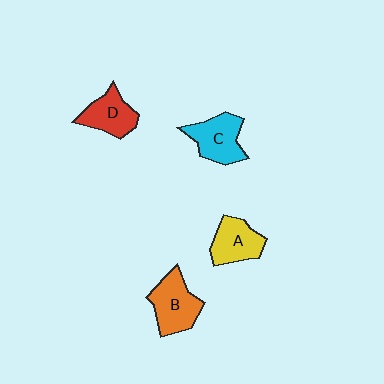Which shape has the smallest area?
Shape D (red).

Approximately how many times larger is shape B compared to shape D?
Approximately 1.2 times.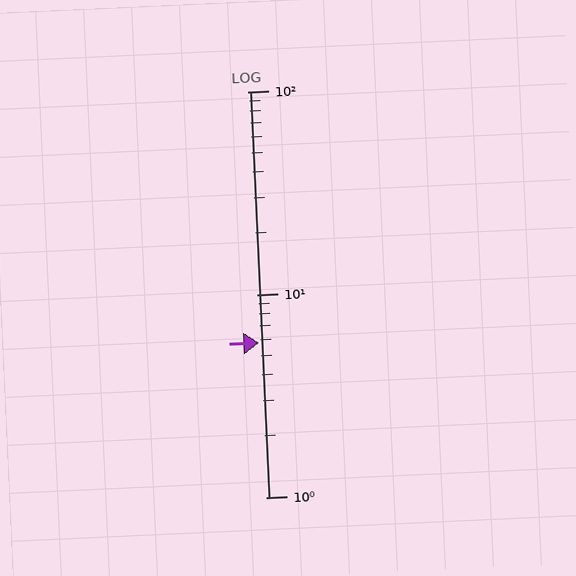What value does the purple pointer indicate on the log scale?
The pointer indicates approximately 5.8.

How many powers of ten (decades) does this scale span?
The scale spans 2 decades, from 1 to 100.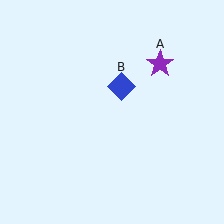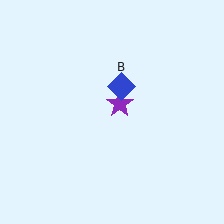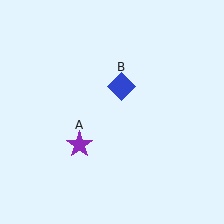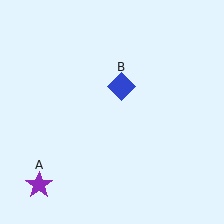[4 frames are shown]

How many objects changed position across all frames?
1 object changed position: purple star (object A).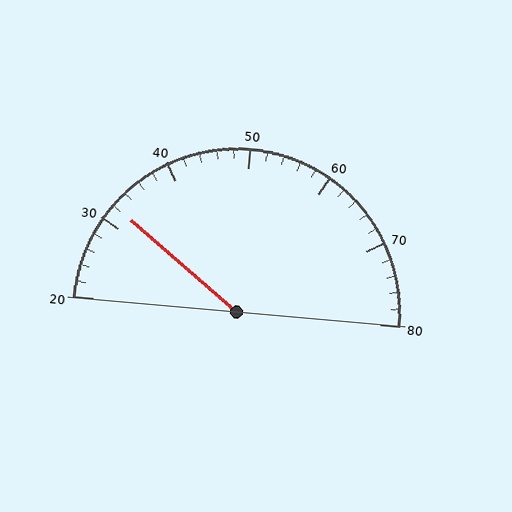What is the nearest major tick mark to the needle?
The nearest major tick mark is 30.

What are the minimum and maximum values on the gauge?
The gauge ranges from 20 to 80.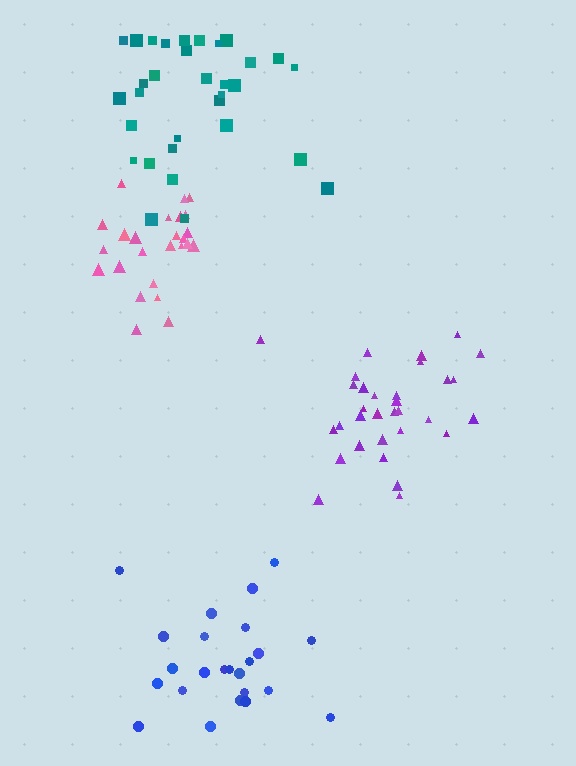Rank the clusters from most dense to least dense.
pink, purple, blue, teal.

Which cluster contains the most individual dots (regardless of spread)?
Teal (32).